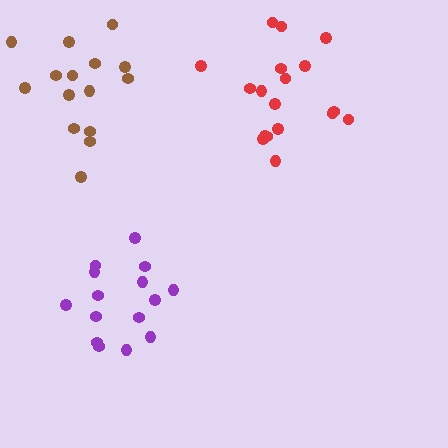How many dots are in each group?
Group 1: 15 dots, Group 2: 15 dots, Group 3: 18 dots (48 total).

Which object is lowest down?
The purple cluster is bottommost.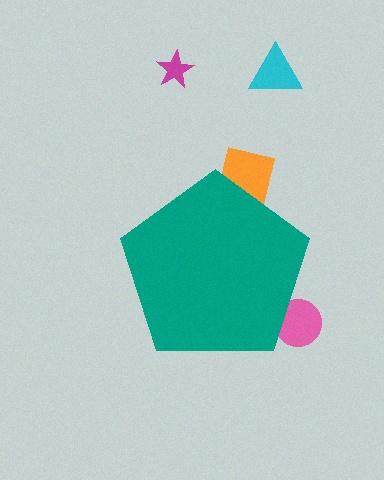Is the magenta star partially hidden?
No, the magenta star is fully visible.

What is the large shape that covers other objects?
A teal pentagon.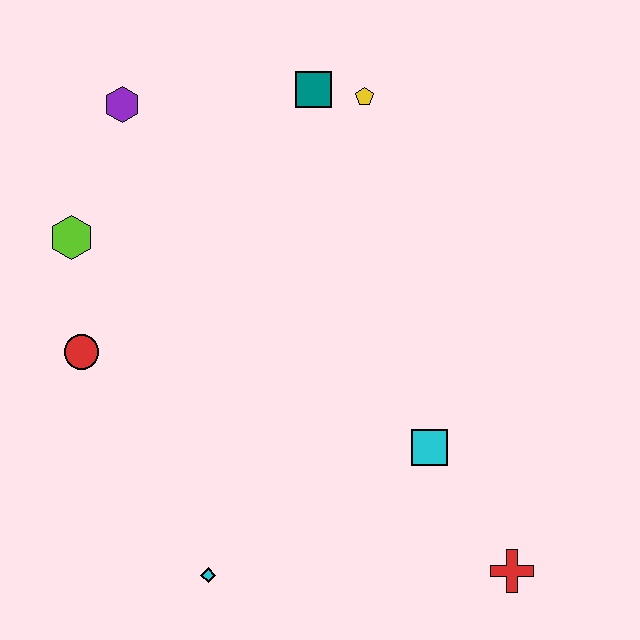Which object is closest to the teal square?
The yellow pentagon is closest to the teal square.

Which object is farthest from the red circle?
The red cross is farthest from the red circle.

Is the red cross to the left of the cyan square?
No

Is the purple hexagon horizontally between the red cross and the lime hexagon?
Yes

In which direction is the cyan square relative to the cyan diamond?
The cyan square is to the right of the cyan diamond.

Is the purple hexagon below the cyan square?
No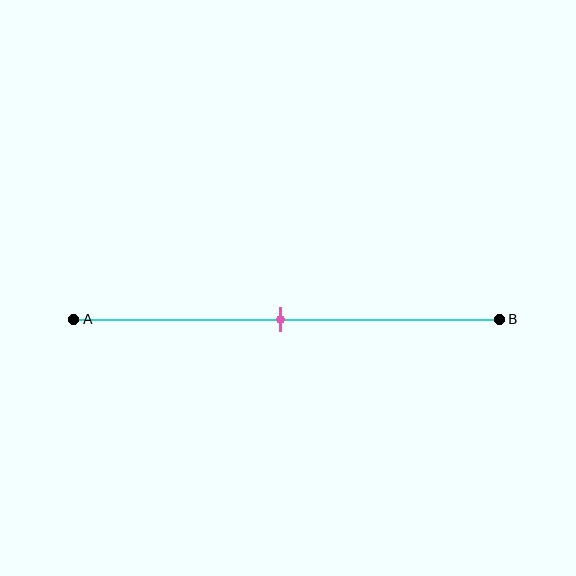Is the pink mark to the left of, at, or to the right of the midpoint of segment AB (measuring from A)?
The pink mark is approximately at the midpoint of segment AB.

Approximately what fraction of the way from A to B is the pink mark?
The pink mark is approximately 50% of the way from A to B.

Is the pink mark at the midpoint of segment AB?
Yes, the mark is approximately at the midpoint.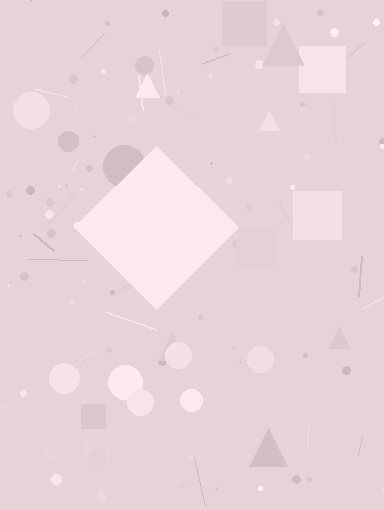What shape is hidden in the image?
A diamond is hidden in the image.